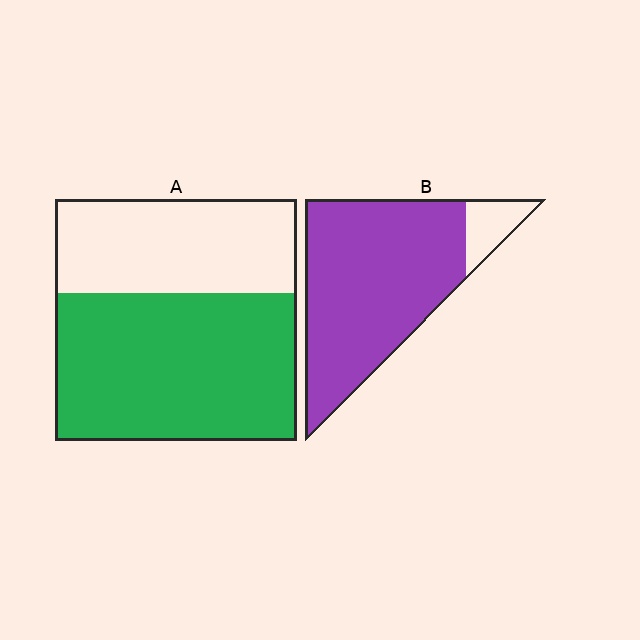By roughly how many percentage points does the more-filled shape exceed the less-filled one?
By roughly 30 percentage points (B over A).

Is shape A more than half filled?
Yes.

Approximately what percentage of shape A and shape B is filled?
A is approximately 60% and B is approximately 90%.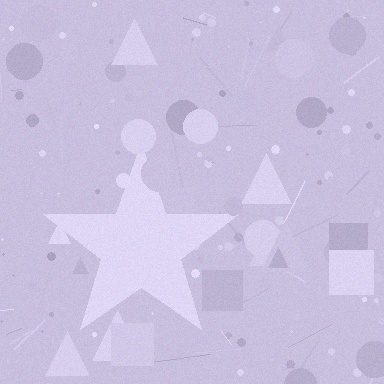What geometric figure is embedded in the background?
A star is embedded in the background.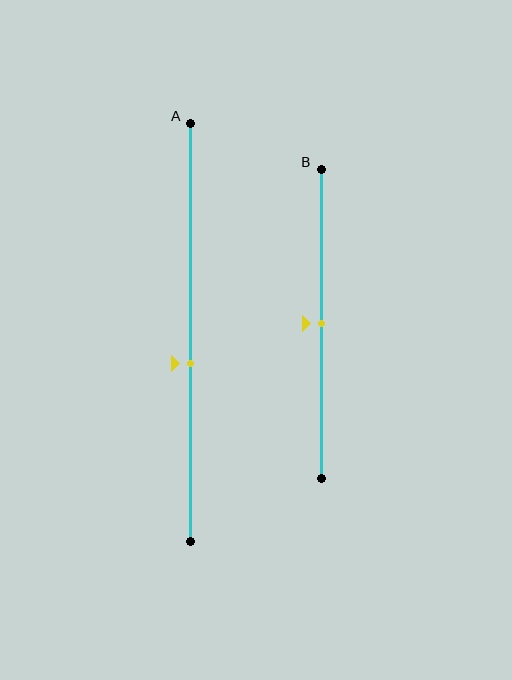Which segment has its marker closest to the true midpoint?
Segment B has its marker closest to the true midpoint.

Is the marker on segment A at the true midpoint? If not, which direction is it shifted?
No, the marker on segment A is shifted downward by about 7% of the segment length.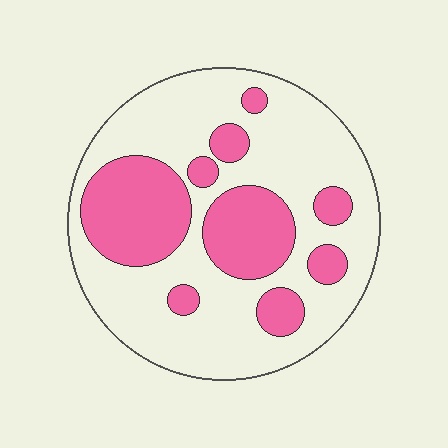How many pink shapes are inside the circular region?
9.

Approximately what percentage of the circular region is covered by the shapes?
Approximately 30%.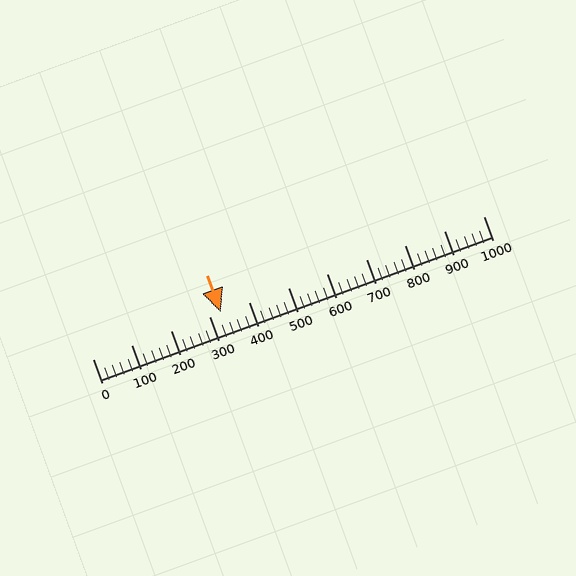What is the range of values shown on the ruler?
The ruler shows values from 0 to 1000.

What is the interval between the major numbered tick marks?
The major tick marks are spaced 100 units apart.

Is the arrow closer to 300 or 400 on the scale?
The arrow is closer to 300.